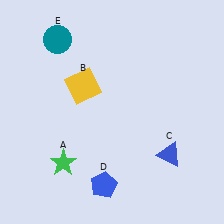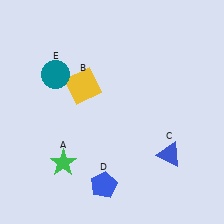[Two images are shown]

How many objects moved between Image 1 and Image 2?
1 object moved between the two images.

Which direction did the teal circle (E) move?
The teal circle (E) moved down.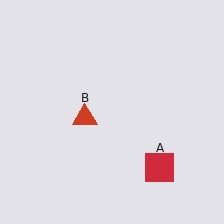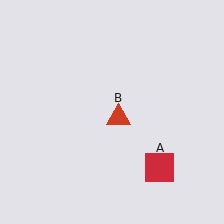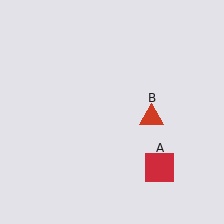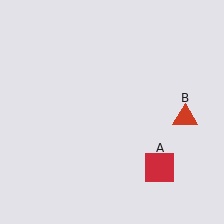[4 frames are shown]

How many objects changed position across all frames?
1 object changed position: red triangle (object B).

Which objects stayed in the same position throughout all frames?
Red square (object A) remained stationary.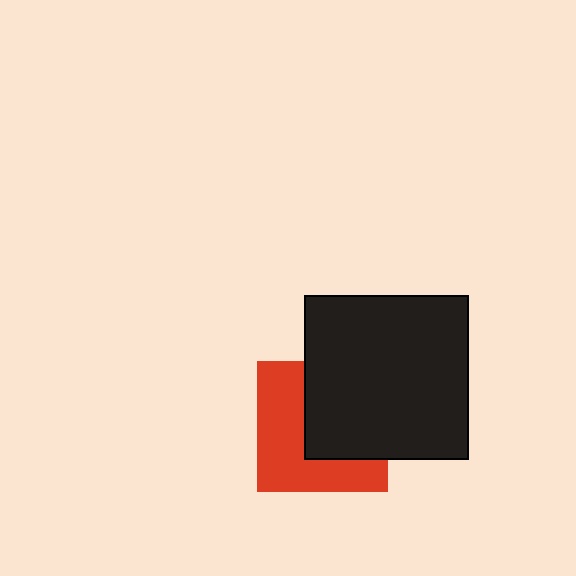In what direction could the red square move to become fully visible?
The red square could move toward the lower-left. That would shift it out from behind the black square entirely.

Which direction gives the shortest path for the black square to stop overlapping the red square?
Moving toward the upper-right gives the shortest separation.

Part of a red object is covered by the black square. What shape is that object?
It is a square.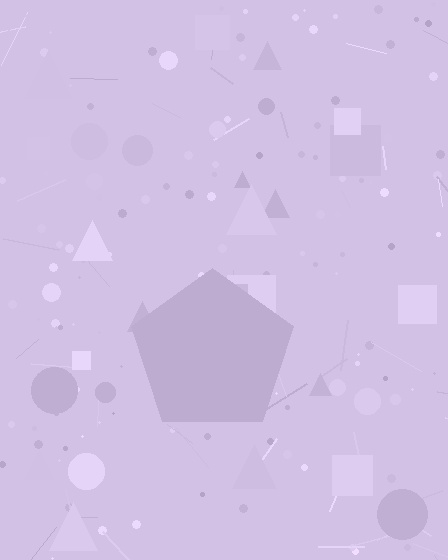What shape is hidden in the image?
A pentagon is hidden in the image.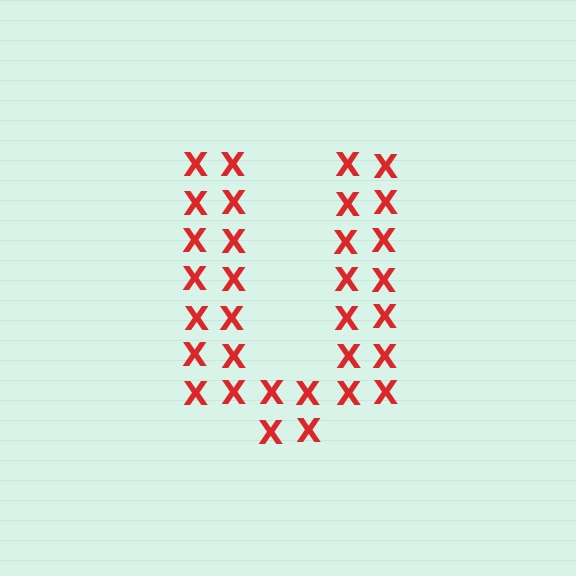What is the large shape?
The large shape is the letter U.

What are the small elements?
The small elements are letter X's.